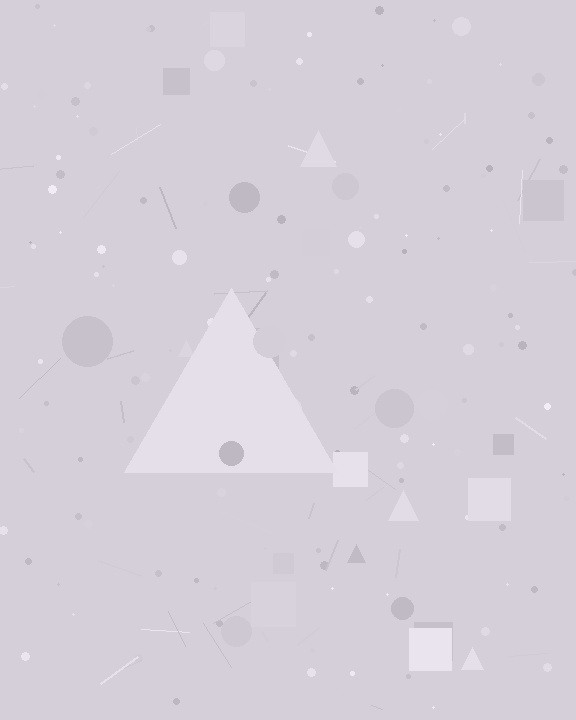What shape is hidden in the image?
A triangle is hidden in the image.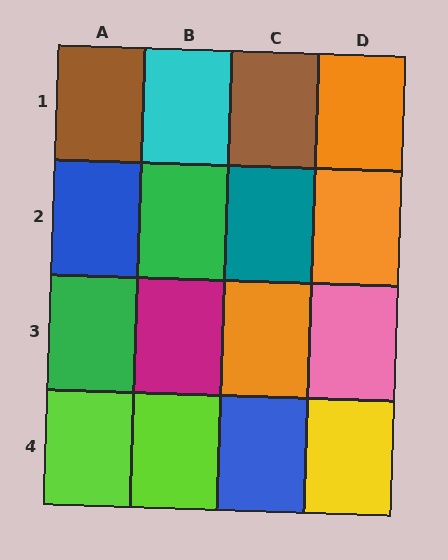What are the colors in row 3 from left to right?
Green, magenta, orange, pink.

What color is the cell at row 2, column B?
Green.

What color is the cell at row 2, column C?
Teal.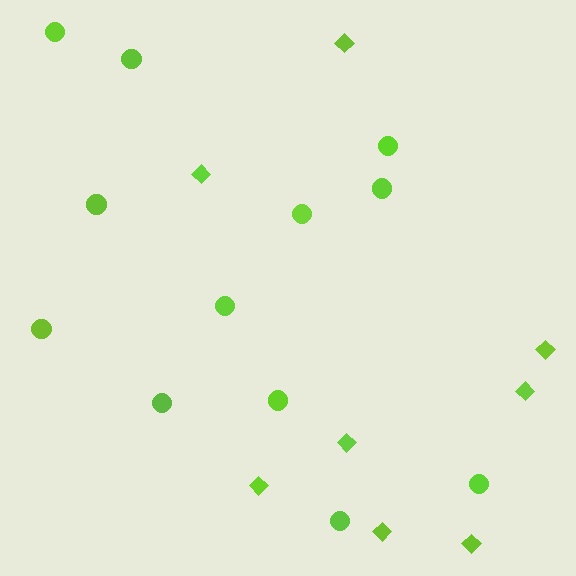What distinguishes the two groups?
There are 2 groups: one group of circles (12) and one group of diamonds (8).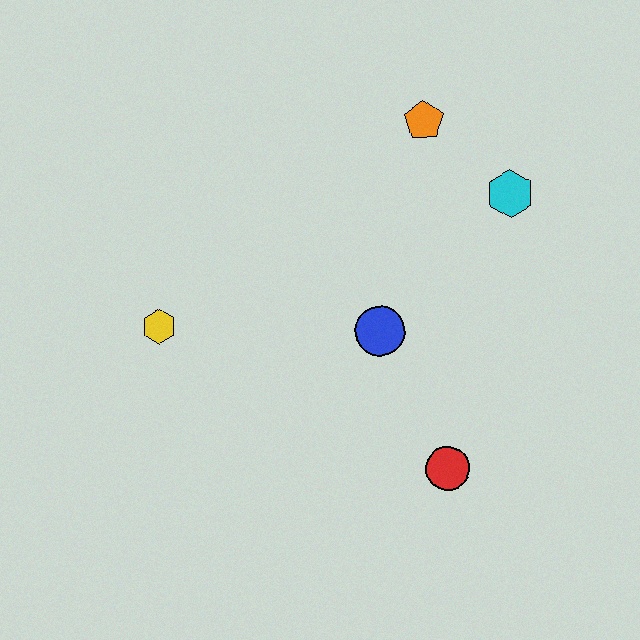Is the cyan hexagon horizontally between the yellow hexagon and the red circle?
No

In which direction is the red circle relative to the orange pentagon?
The red circle is below the orange pentagon.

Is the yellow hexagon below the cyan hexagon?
Yes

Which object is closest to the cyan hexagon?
The orange pentagon is closest to the cyan hexagon.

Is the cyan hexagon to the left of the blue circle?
No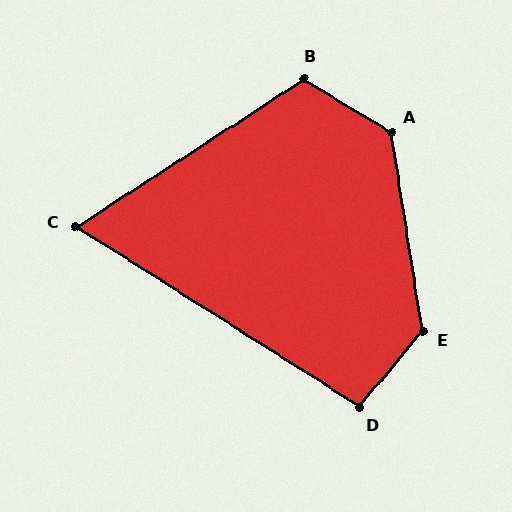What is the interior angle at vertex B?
Approximately 116 degrees (obtuse).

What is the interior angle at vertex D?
Approximately 98 degrees (obtuse).